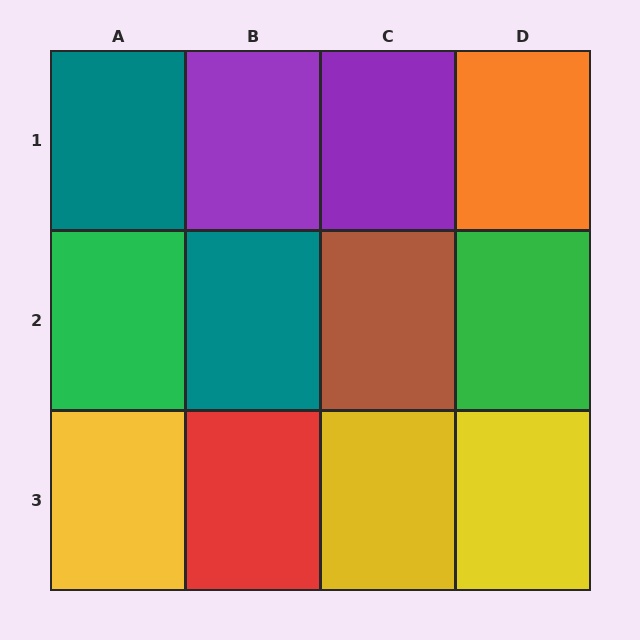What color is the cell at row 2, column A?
Green.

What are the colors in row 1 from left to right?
Teal, purple, purple, orange.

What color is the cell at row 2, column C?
Brown.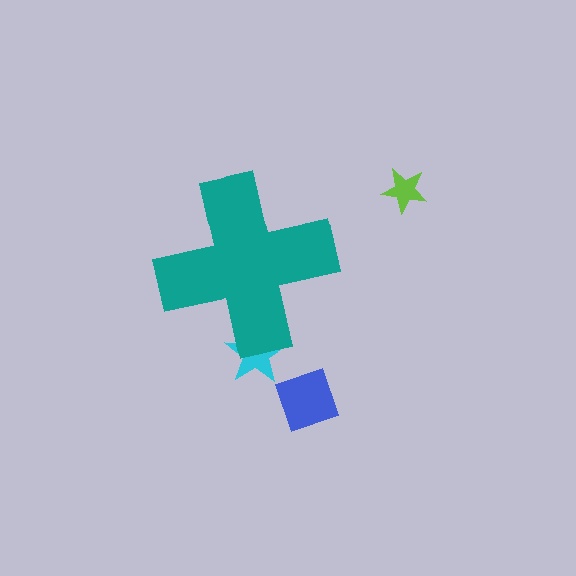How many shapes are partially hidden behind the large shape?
1 shape is partially hidden.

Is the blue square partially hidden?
No, the blue square is fully visible.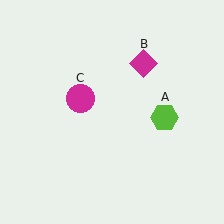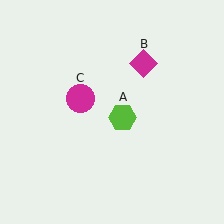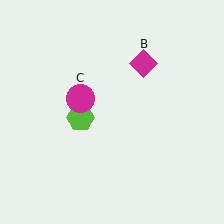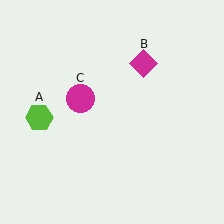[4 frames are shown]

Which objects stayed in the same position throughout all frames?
Magenta diamond (object B) and magenta circle (object C) remained stationary.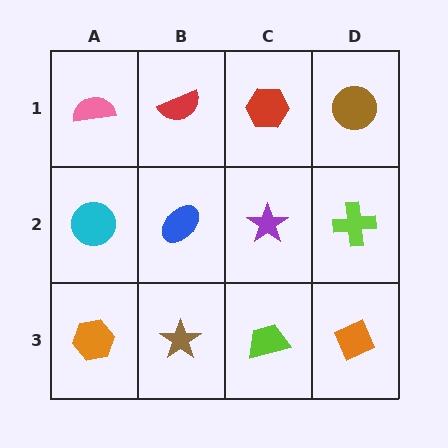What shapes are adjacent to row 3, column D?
A lime cross (row 2, column D), a lime trapezoid (row 3, column C).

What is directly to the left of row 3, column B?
An orange hexagon.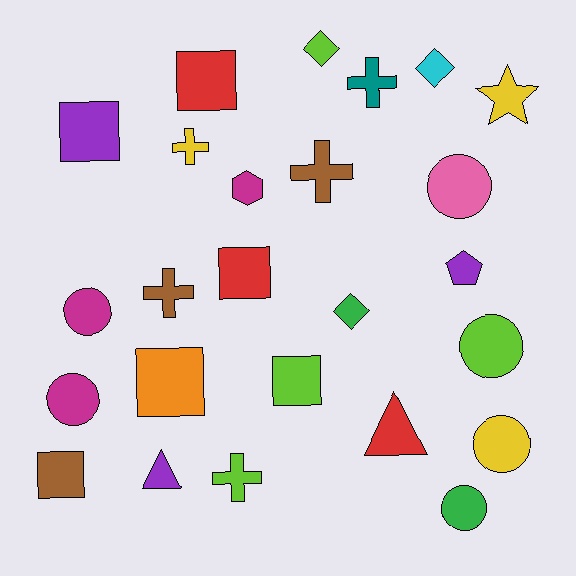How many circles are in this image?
There are 6 circles.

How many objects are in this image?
There are 25 objects.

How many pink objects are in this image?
There is 1 pink object.